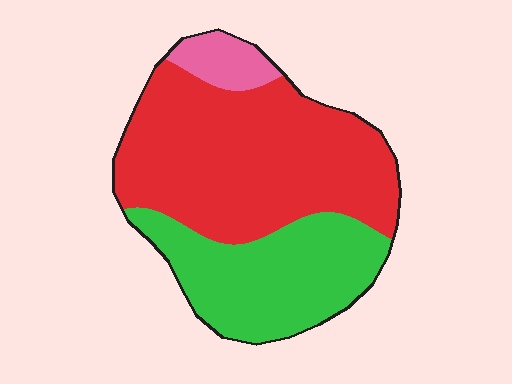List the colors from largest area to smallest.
From largest to smallest: red, green, pink.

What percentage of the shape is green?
Green covers about 35% of the shape.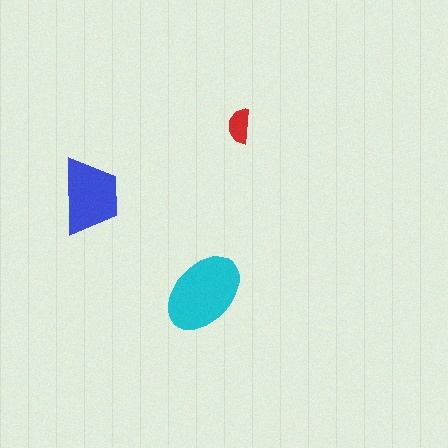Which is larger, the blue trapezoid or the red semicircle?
The blue trapezoid.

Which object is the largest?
The cyan ellipse.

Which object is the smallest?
The red semicircle.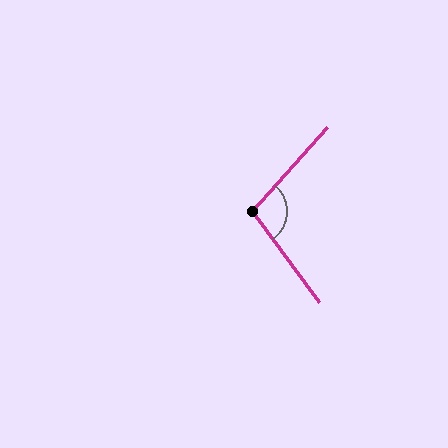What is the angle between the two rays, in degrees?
Approximately 102 degrees.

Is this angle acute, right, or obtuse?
It is obtuse.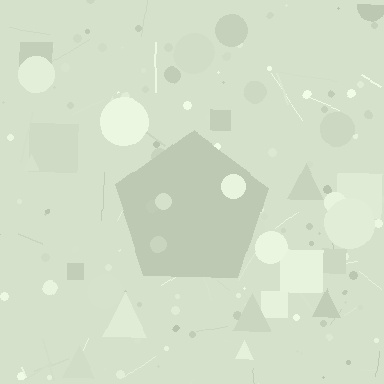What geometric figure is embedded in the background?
A pentagon is embedded in the background.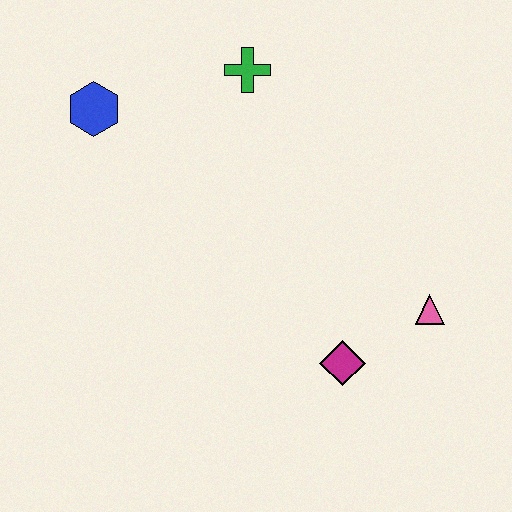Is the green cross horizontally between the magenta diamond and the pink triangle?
No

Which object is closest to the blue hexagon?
The green cross is closest to the blue hexagon.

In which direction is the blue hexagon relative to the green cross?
The blue hexagon is to the left of the green cross.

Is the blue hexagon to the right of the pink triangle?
No